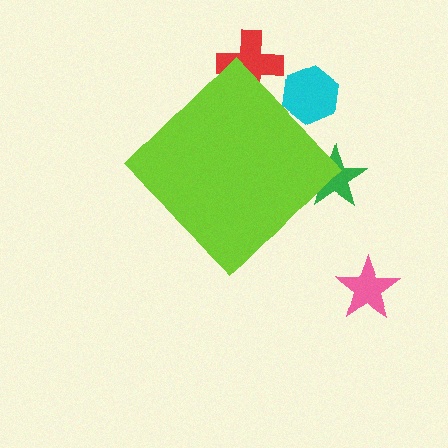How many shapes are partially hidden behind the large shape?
3 shapes are partially hidden.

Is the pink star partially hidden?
No, the pink star is fully visible.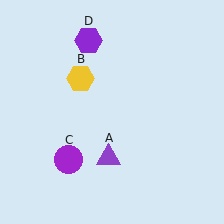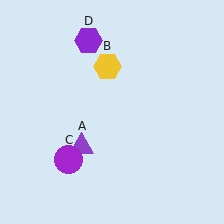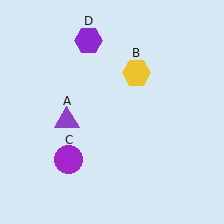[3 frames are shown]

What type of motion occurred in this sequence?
The purple triangle (object A), yellow hexagon (object B) rotated clockwise around the center of the scene.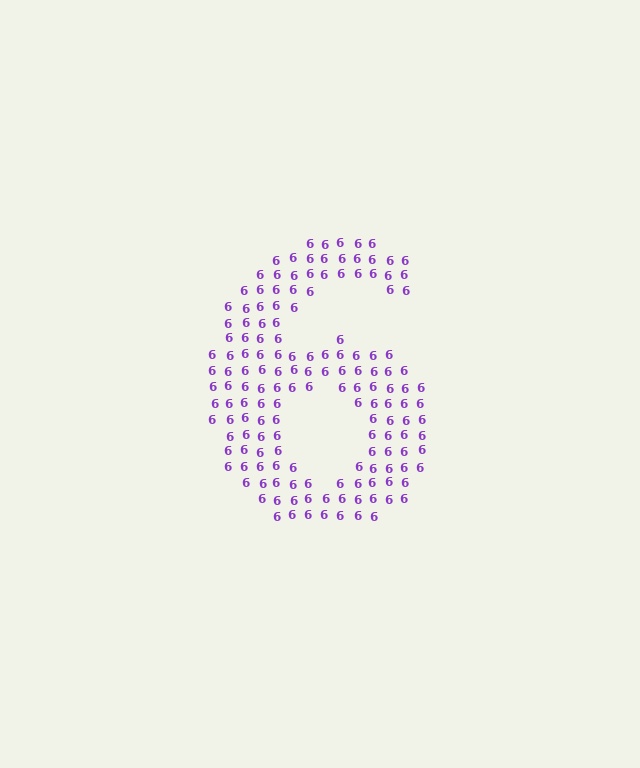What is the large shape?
The large shape is the digit 6.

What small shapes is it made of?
It is made of small digit 6's.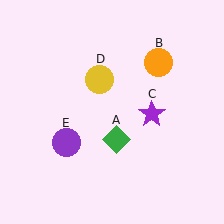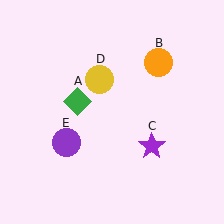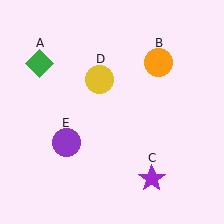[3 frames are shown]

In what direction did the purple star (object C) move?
The purple star (object C) moved down.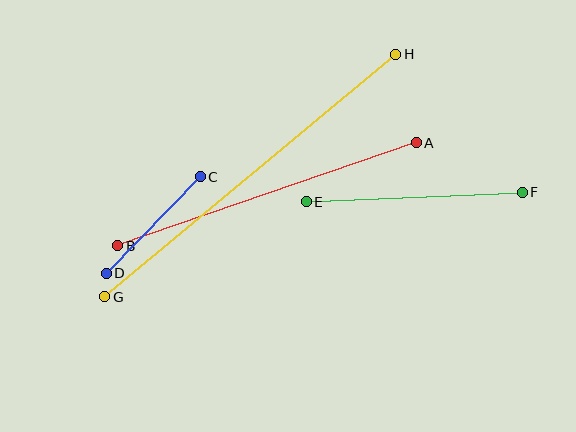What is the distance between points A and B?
The distance is approximately 316 pixels.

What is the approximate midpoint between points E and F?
The midpoint is at approximately (414, 197) pixels.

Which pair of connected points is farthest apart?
Points G and H are farthest apart.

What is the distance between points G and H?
The distance is approximately 379 pixels.